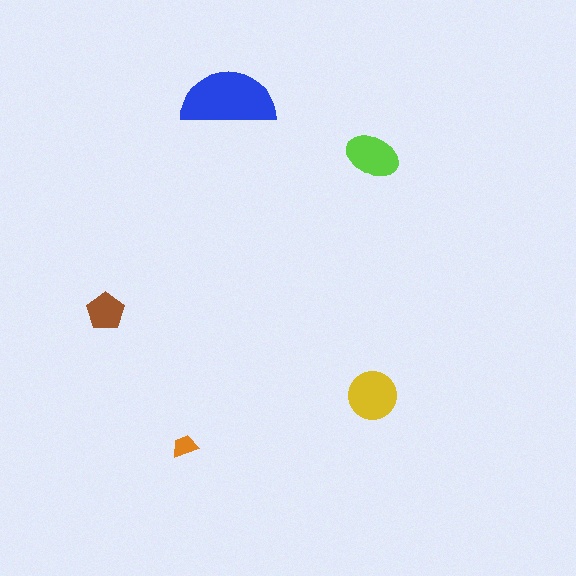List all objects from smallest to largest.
The orange trapezoid, the brown pentagon, the lime ellipse, the yellow circle, the blue semicircle.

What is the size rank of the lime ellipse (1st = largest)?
3rd.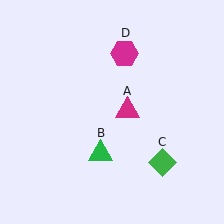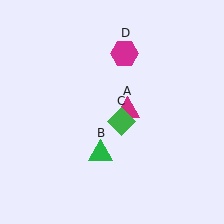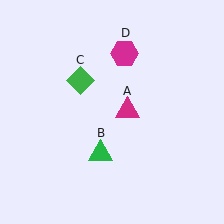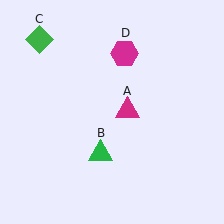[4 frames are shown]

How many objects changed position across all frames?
1 object changed position: green diamond (object C).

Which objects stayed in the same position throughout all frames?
Magenta triangle (object A) and green triangle (object B) and magenta hexagon (object D) remained stationary.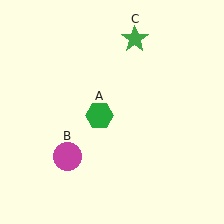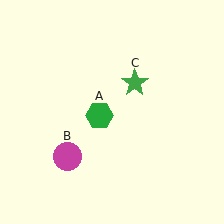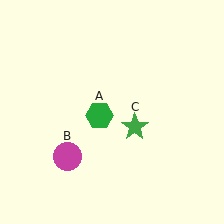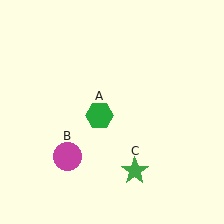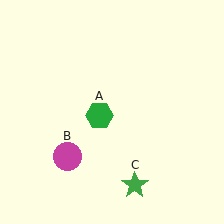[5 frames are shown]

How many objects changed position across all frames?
1 object changed position: green star (object C).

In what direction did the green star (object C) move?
The green star (object C) moved down.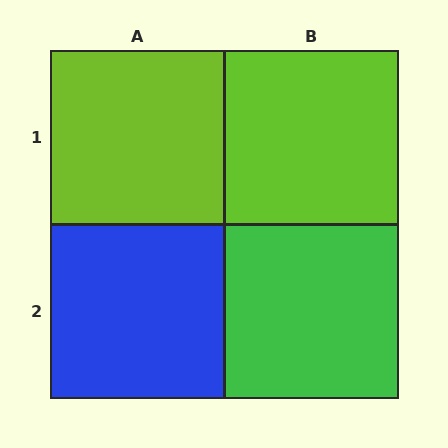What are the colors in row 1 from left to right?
Lime, lime.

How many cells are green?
1 cell is green.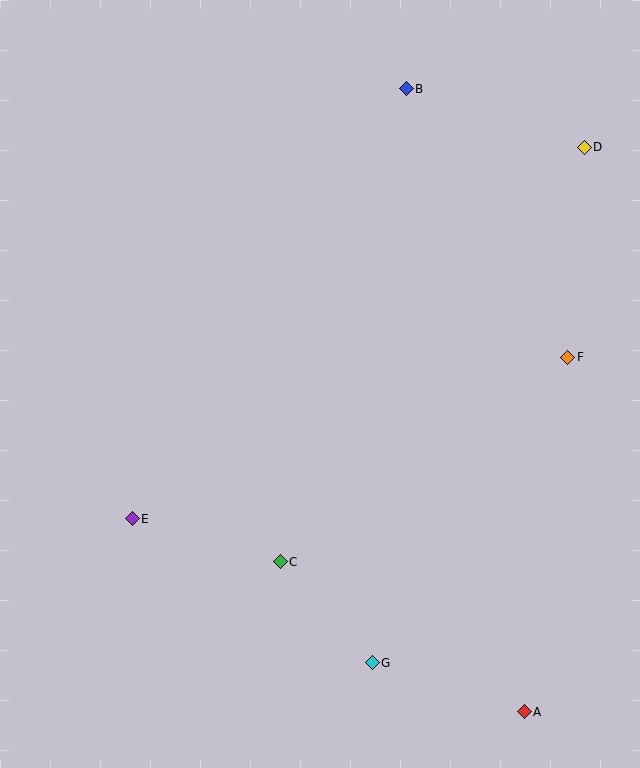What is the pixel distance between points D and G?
The distance between D and G is 557 pixels.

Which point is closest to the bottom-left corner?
Point E is closest to the bottom-left corner.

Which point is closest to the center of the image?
Point C at (280, 562) is closest to the center.